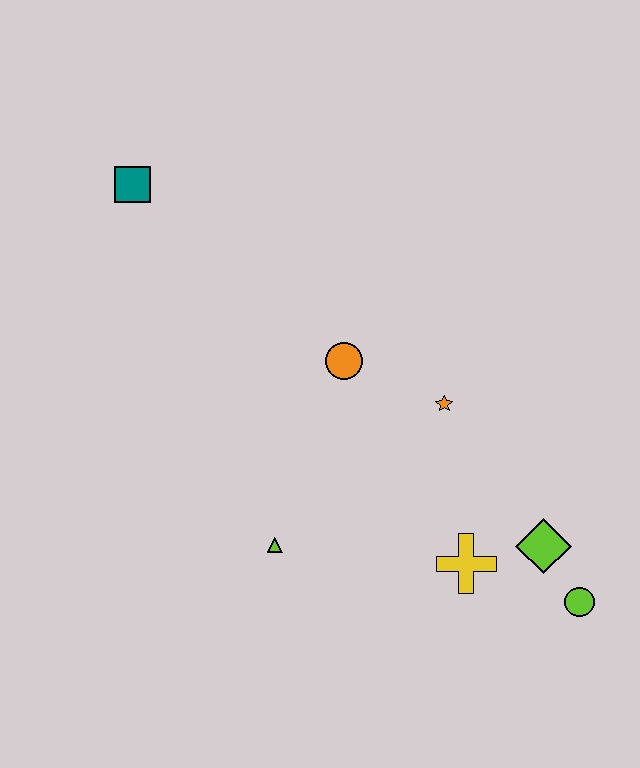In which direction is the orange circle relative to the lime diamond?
The orange circle is to the left of the lime diamond.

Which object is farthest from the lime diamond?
The teal square is farthest from the lime diamond.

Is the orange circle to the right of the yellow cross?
No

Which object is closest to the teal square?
The orange circle is closest to the teal square.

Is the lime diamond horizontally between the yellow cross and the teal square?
No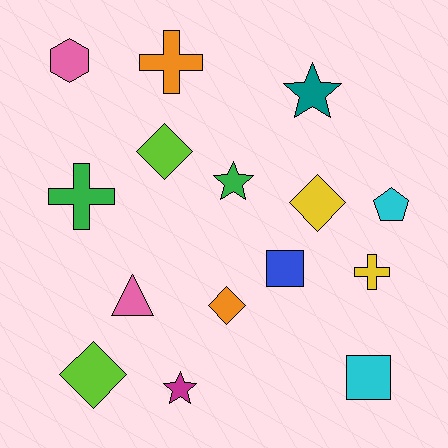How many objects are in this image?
There are 15 objects.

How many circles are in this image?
There are no circles.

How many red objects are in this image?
There are no red objects.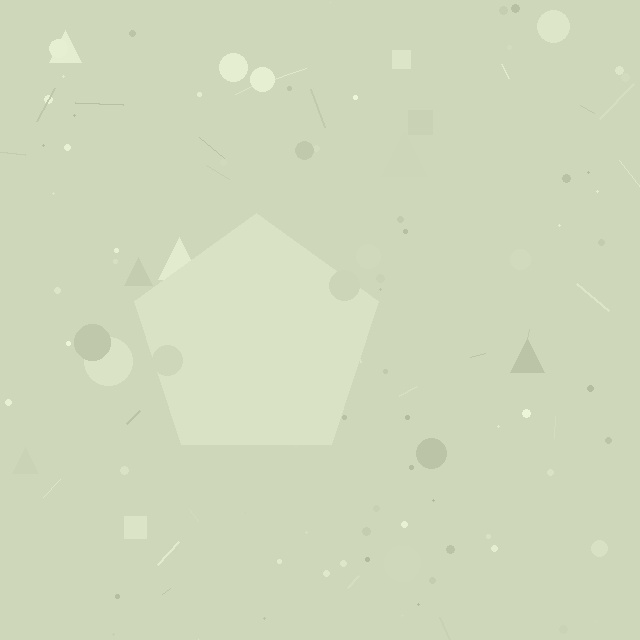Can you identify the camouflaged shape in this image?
The camouflaged shape is a pentagon.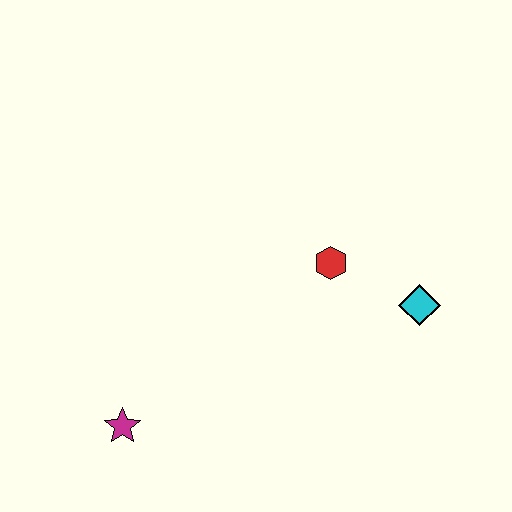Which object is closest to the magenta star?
The red hexagon is closest to the magenta star.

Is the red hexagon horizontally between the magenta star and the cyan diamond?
Yes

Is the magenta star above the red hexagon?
No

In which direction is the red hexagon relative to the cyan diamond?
The red hexagon is to the left of the cyan diamond.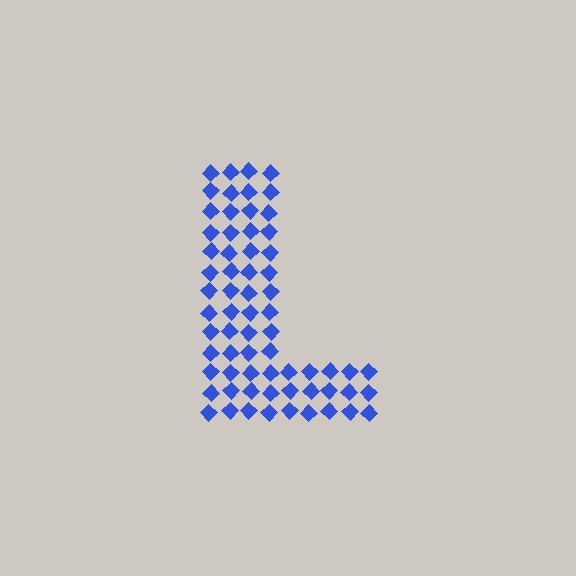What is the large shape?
The large shape is the letter L.